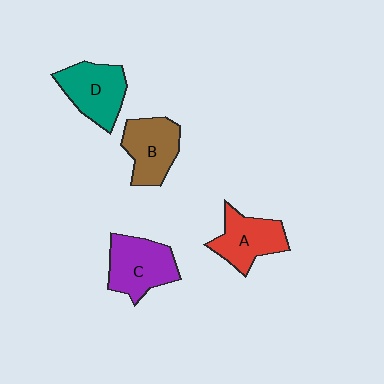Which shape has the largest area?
Shape C (purple).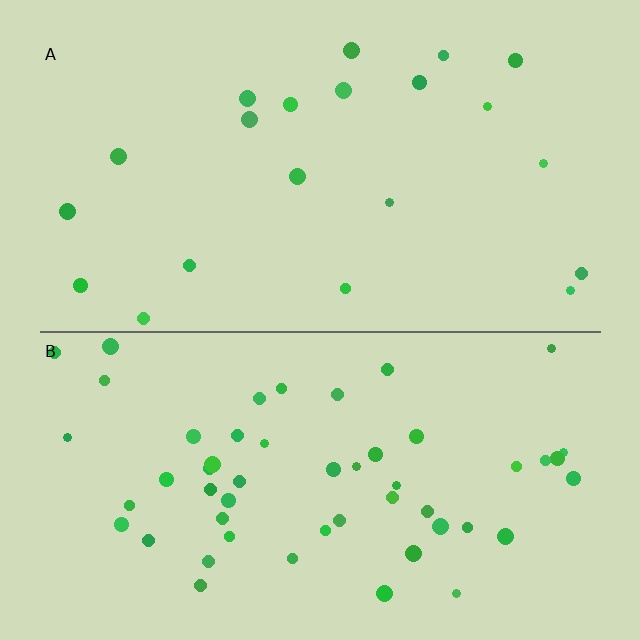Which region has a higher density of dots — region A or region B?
B (the bottom).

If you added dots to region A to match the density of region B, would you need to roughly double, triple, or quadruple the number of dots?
Approximately triple.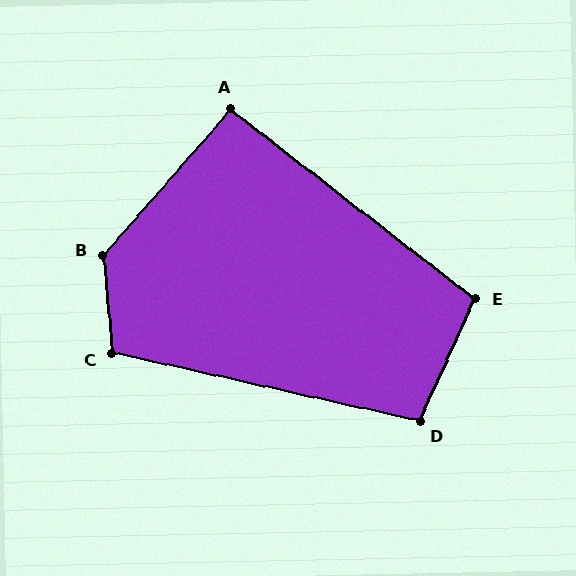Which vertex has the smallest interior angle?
A, at approximately 93 degrees.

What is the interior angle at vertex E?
Approximately 103 degrees (obtuse).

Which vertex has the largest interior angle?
B, at approximately 134 degrees.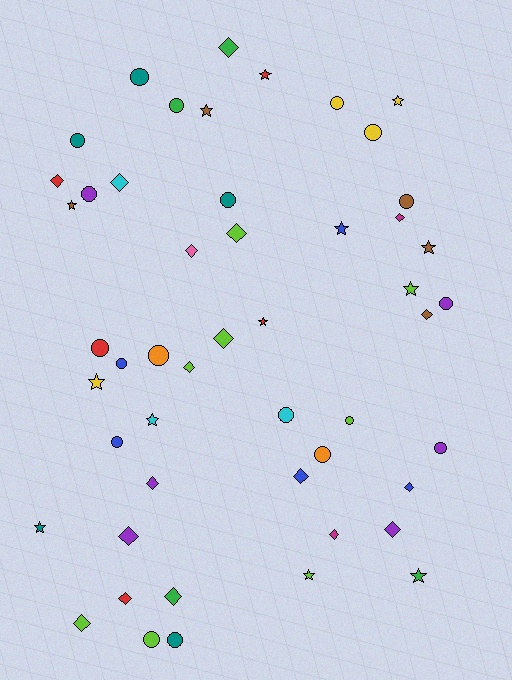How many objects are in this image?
There are 50 objects.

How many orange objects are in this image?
There are 2 orange objects.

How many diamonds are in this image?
There are 18 diamonds.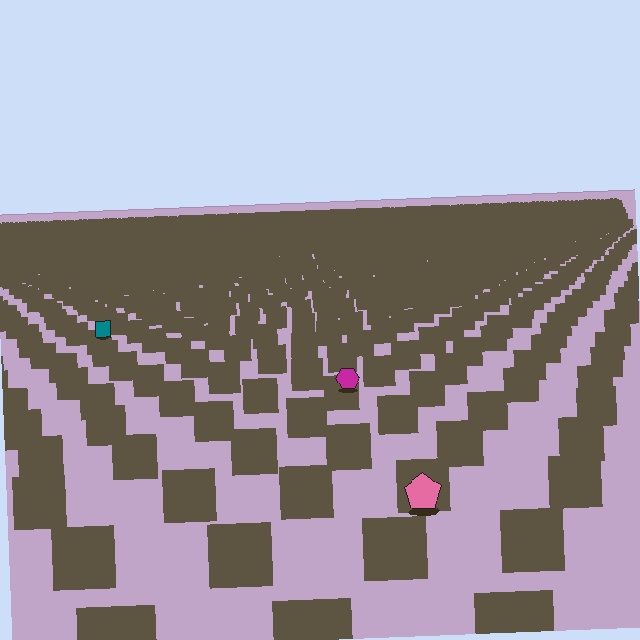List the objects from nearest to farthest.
From nearest to farthest: the pink pentagon, the magenta hexagon, the teal square.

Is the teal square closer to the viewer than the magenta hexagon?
No. The magenta hexagon is closer — you can tell from the texture gradient: the ground texture is coarser near it.